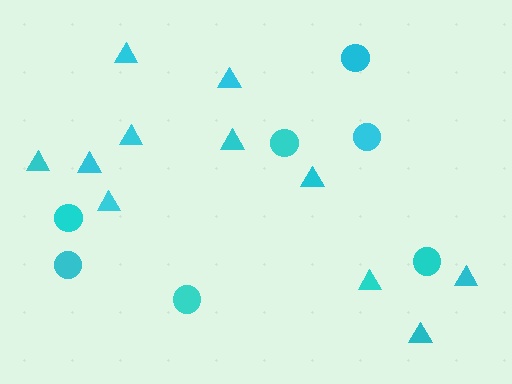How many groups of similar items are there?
There are 2 groups: one group of triangles (11) and one group of circles (7).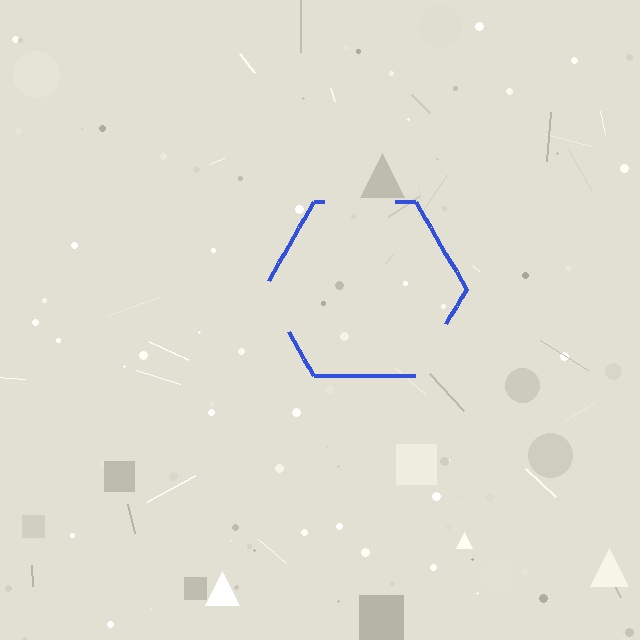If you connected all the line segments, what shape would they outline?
They would outline a hexagon.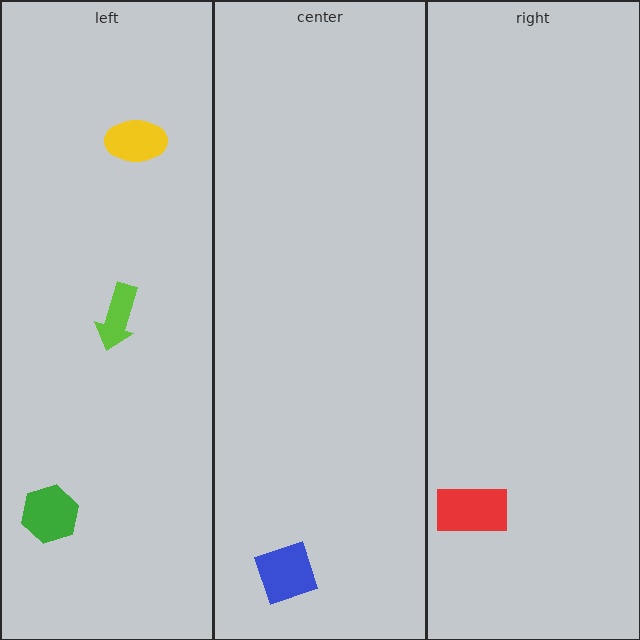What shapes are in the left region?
The yellow ellipse, the lime arrow, the green hexagon.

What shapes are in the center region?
The blue square.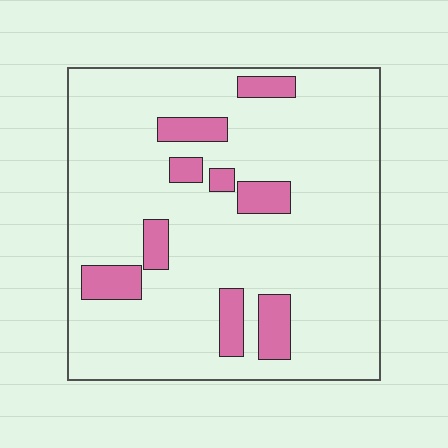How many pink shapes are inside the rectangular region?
9.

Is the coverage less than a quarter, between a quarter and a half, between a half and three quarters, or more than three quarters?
Less than a quarter.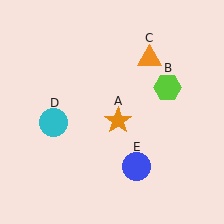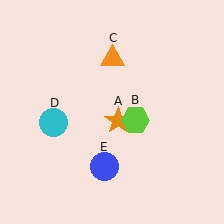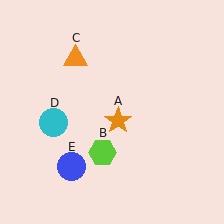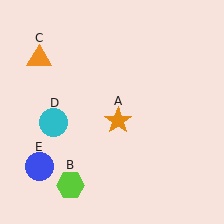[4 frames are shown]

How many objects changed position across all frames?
3 objects changed position: lime hexagon (object B), orange triangle (object C), blue circle (object E).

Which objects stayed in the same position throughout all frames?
Orange star (object A) and cyan circle (object D) remained stationary.